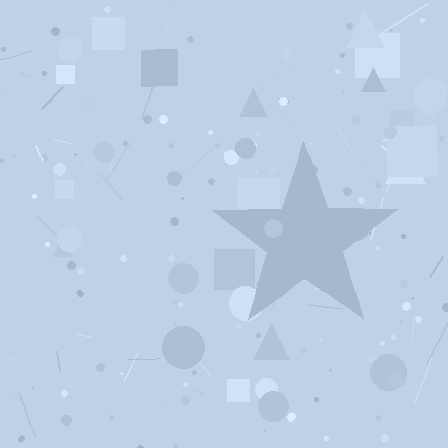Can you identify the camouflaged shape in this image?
The camouflaged shape is a star.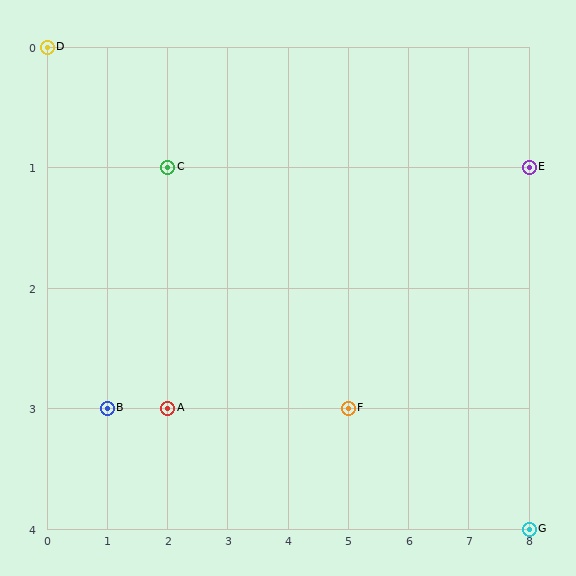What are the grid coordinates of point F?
Point F is at grid coordinates (5, 3).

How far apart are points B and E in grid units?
Points B and E are 7 columns and 2 rows apart (about 7.3 grid units diagonally).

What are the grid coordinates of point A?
Point A is at grid coordinates (2, 3).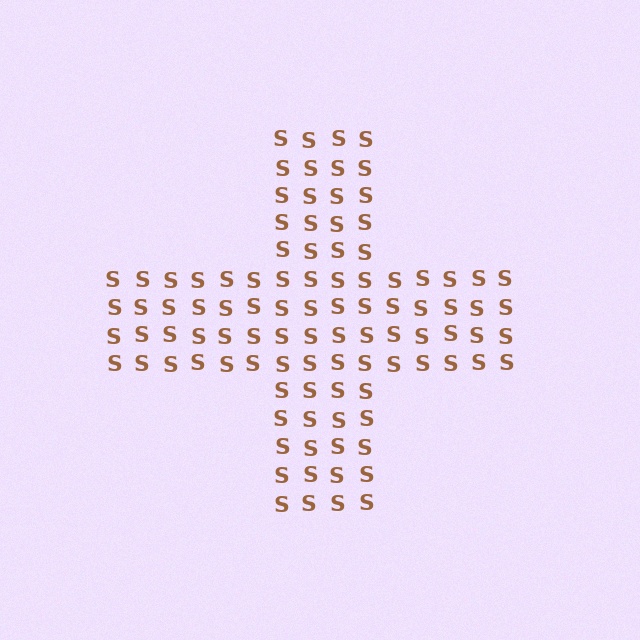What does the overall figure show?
The overall figure shows a cross.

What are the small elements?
The small elements are letter S's.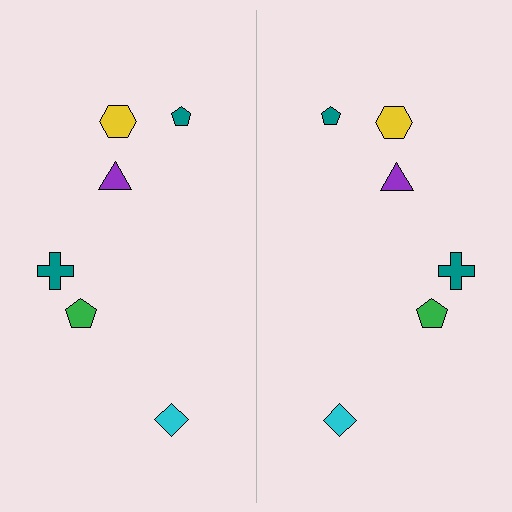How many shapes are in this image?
There are 12 shapes in this image.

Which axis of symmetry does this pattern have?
The pattern has a vertical axis of symmetry running through the center of the image.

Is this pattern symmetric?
Yes, this pattern has bilateral (reflection) symmetry.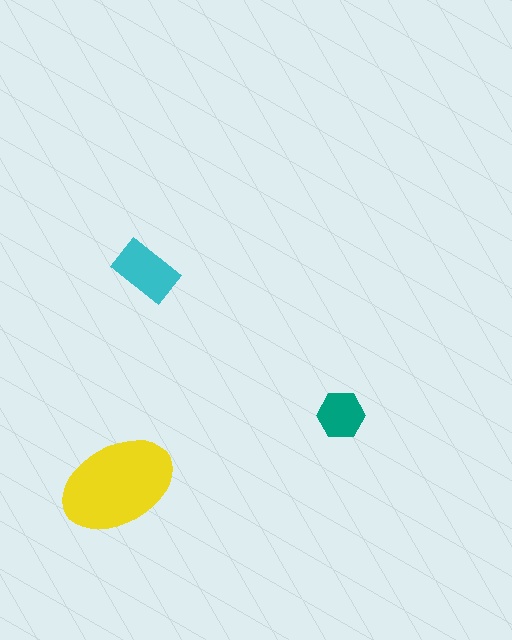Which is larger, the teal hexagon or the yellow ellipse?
The yellow ellipse.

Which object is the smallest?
The teal hexagon.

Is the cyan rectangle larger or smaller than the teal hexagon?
Larger.